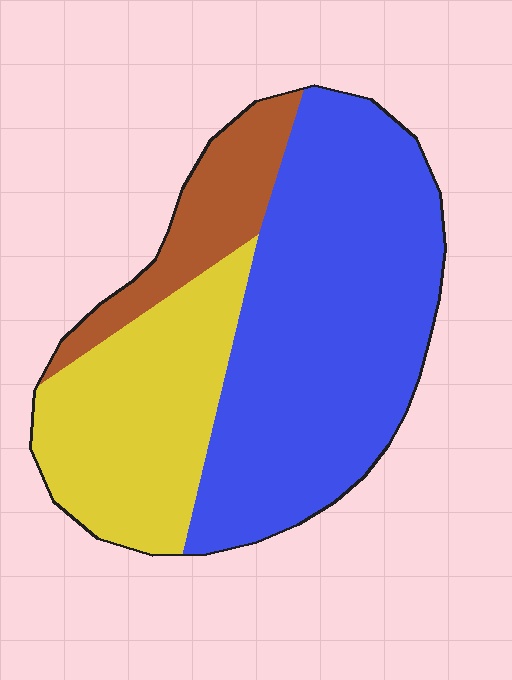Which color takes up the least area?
Brown, at roughly 15%.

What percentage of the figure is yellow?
Yellow takes up about one third (1/3) of the figure.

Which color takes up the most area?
Blue, at roughly 55%.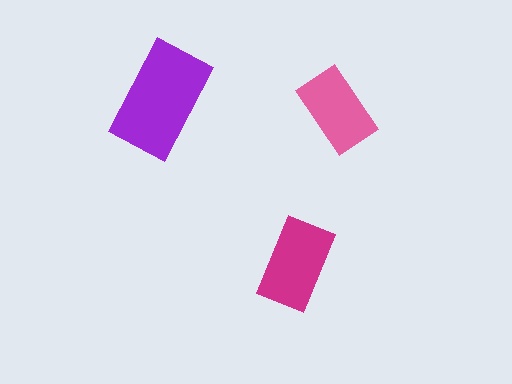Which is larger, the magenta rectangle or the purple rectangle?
The purple one.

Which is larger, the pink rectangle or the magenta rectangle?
The magenta one.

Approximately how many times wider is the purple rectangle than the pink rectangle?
About 1.5 times wider.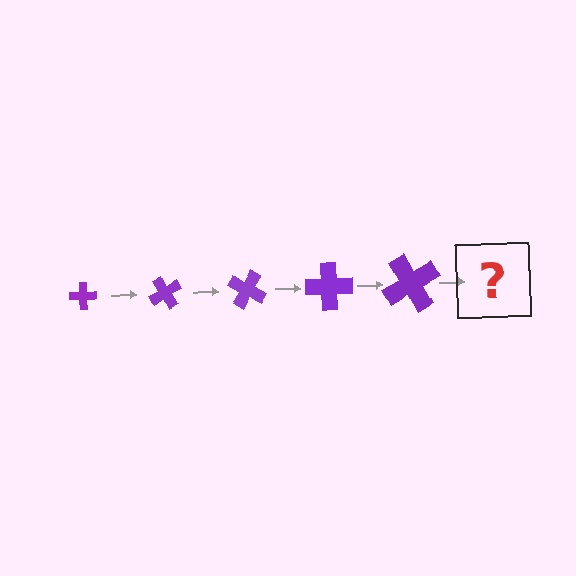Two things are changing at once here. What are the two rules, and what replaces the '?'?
The two rules are that the cross grows larger each step and it rotates 60 degrees each step. The '?' should be a cross, larger than the previous one and rotated 300 degrees from the start.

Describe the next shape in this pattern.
It should be a cross, larger than the previous one and rotated 300 degrees from the start.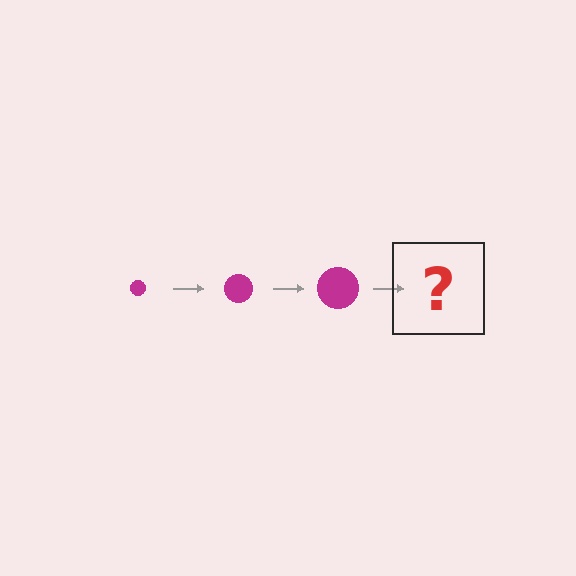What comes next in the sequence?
The next element should be a magenta circle, larger than the previous one.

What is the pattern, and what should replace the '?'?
The pattern is that the circle gets progressively larger each step. The '?' should be a magenta circle, larger than the previous one.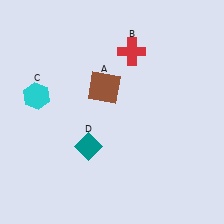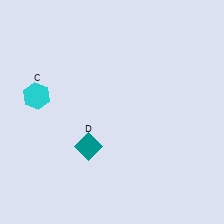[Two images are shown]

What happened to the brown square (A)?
The brown square (A) was removed in Image 2. It was in the top-left area of Image 1.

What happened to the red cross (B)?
The red cross (B) was removed in Image 2. It was in the top-right area of Image 1.